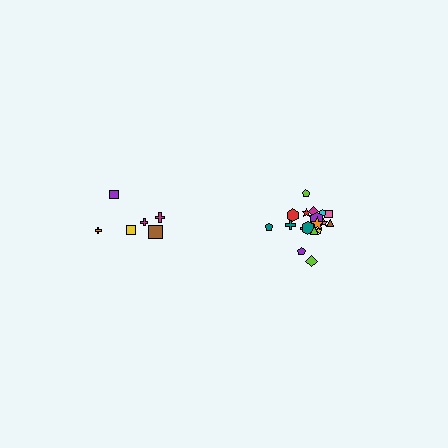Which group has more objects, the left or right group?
The right group.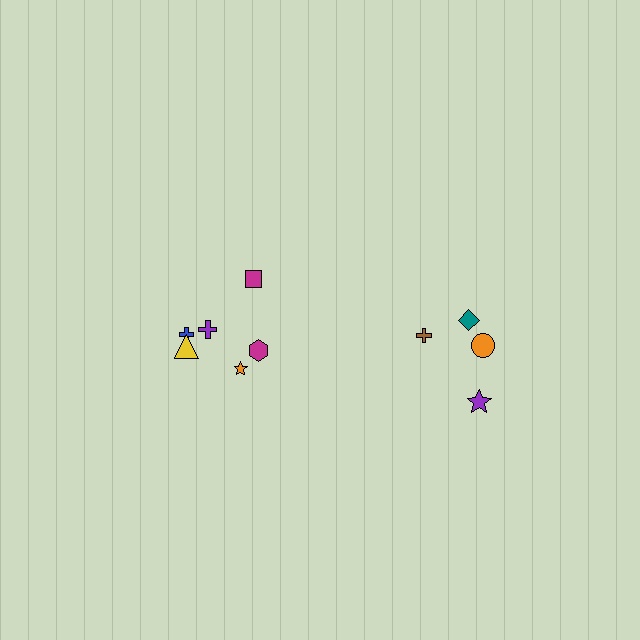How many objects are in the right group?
There are 4 objects.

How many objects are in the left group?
There are 6 objects.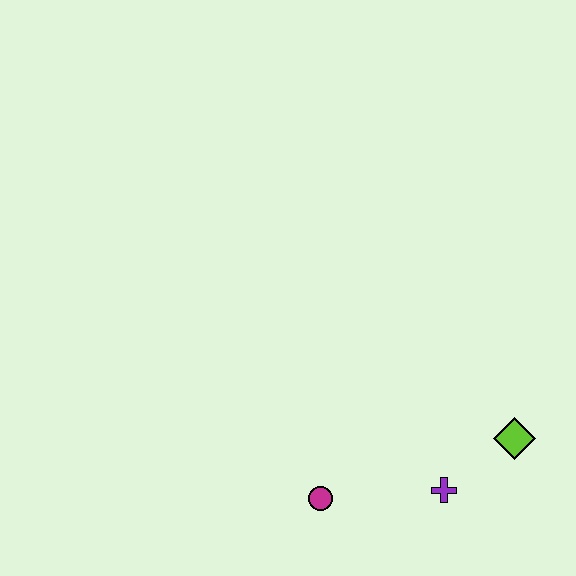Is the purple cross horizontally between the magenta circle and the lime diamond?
Yes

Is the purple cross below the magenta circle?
No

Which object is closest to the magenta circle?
The purple cross is closest to the magenta circle.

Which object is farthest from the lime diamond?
The magenta circle is farthest from the lime diamond.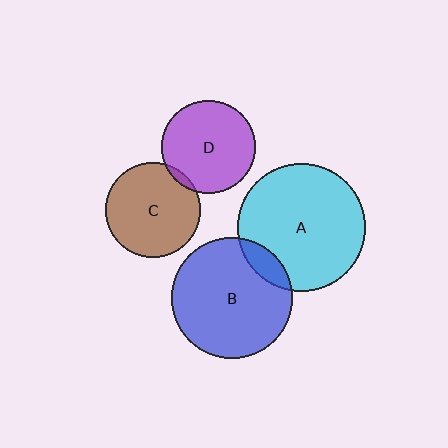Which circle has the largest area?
Circle A (cyan).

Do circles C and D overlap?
Yes.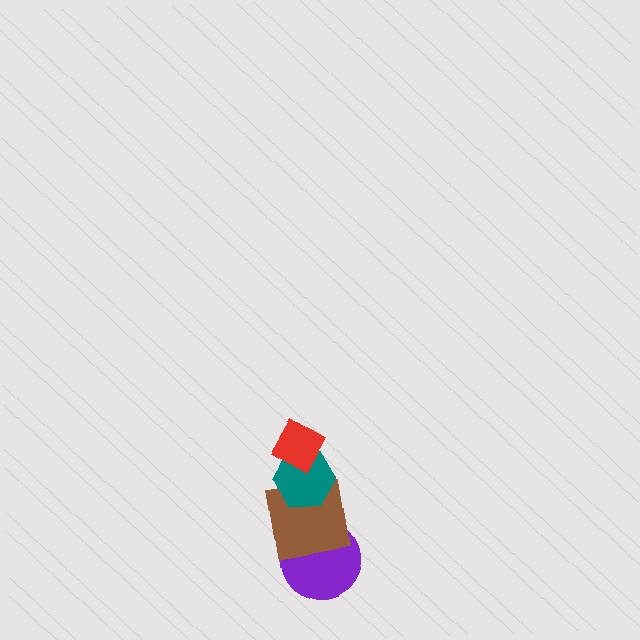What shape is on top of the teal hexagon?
The red diamond is on top of the teal hexagon.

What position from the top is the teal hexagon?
The teal hexagon is 2nd from the top.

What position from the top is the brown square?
The brown square is 3rd from the top.